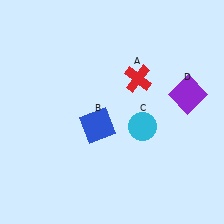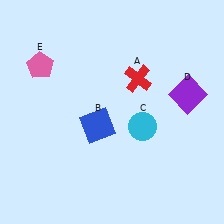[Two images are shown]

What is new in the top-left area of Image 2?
A pink pentagon (E) was added in the top-left area of Image 2.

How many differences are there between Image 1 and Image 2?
There is 1 difference between the two images.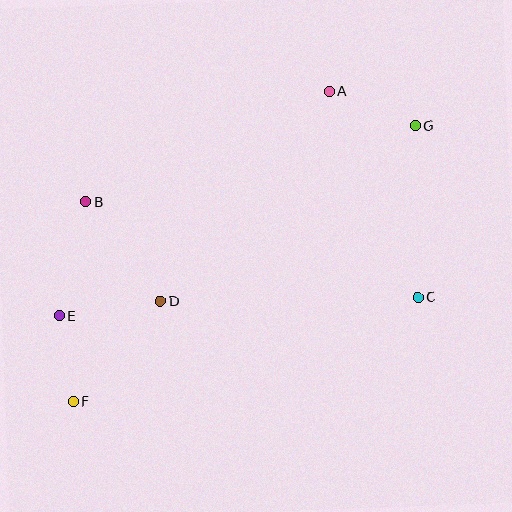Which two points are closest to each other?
Points E and F are closest to each other.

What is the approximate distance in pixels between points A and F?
The distance between A and F is approximately 402 pixels.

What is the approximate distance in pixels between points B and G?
The distance between B and G is approximately 338 pixels.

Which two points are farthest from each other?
Points F and G are farthest from each other.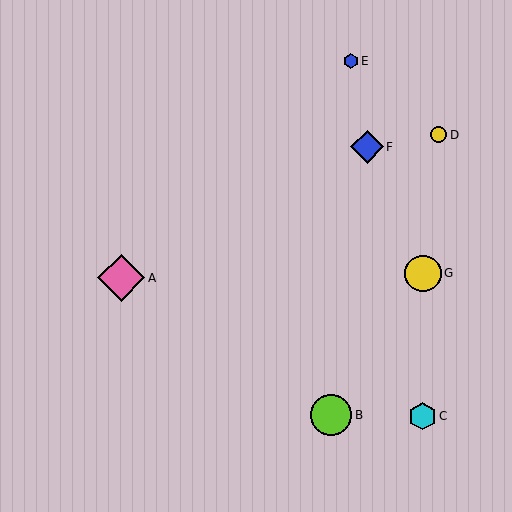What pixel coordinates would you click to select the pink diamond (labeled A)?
Click at (121, 278) to select the pink diamond A.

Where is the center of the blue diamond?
The center of the blue diamond is at (367, 147).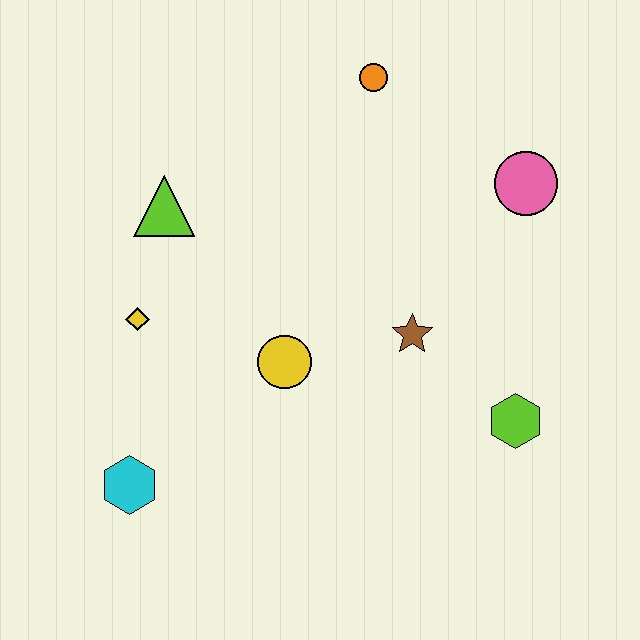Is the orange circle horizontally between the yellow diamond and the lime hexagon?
Yes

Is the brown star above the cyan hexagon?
Yes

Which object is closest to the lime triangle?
The yellow diamond is closest to the lime triangle.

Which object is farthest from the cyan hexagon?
The pink circle is farthest from the cyan hexagon.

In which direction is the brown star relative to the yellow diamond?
The brown star is to the right of the yellow diamond.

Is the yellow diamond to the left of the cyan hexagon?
No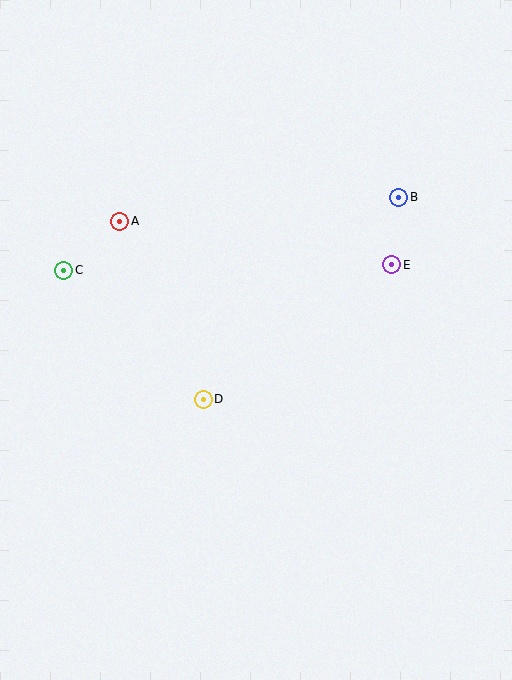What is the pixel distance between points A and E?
The distance between A and E is 276 pixels.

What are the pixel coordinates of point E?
Point E is at (392, 265).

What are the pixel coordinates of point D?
Point D is at (203, 399).